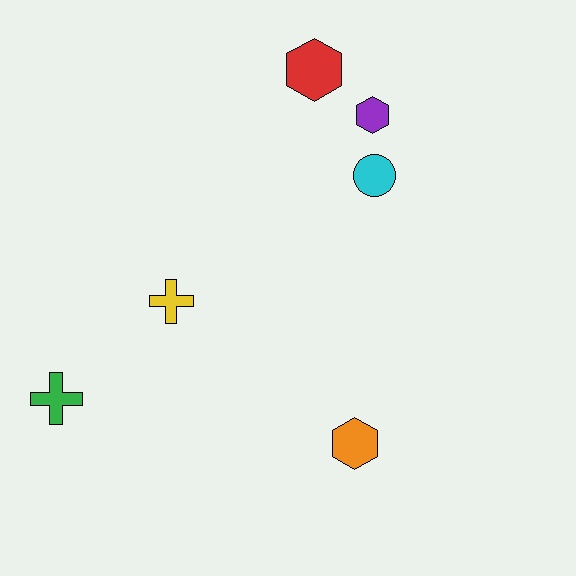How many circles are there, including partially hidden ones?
There is 1 circle.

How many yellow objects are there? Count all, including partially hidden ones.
There is 1 yellow object.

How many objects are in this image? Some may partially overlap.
There are 6 objects.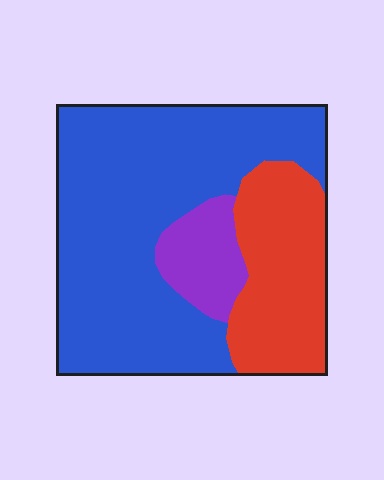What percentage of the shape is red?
Red takes up between a sixth and a third of the shape.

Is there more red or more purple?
Red.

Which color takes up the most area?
Blue, at roughly 65%.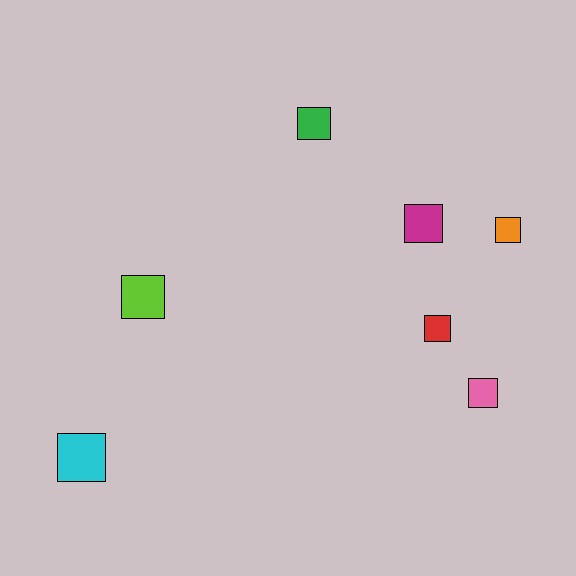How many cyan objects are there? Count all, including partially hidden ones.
There is 1 cyan object.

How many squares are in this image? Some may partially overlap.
There are 7 squares.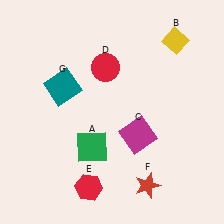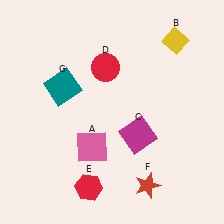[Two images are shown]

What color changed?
The square (A) changed from green in Image 1 to pink in Image 2.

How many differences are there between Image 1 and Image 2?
There is 1 difference between the two images.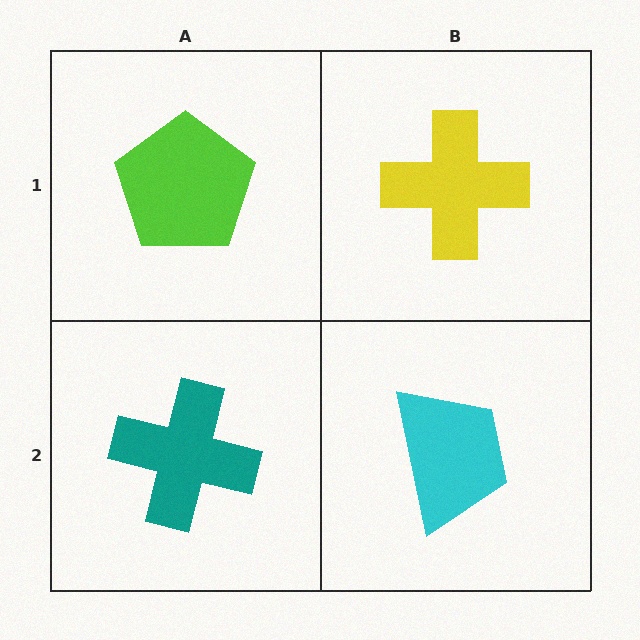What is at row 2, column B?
A cyan trapezoid.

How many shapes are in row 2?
2 shapes.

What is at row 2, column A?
A teal cross.